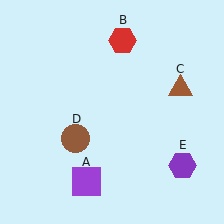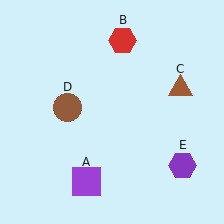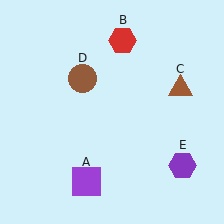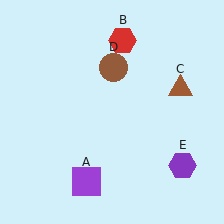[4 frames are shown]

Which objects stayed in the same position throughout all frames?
Purple square (object A) and red hexagon (object B) and brown triangle (object C) and purple hexagon (object E) remained stationary.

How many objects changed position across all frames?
1 object changed position: brown circle (object D).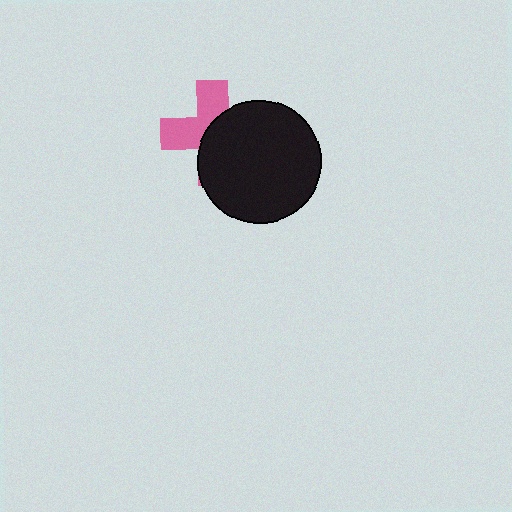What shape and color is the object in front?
The object in front is a black circle.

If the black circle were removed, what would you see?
You would see the complete pink cross.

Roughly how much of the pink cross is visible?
A small part of it is visible (roughly 45%).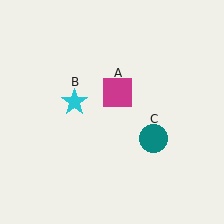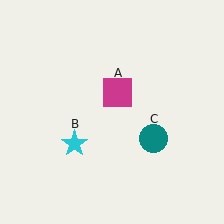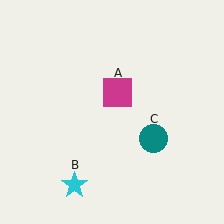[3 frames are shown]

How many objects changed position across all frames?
1 object changed position: cyan star (object B).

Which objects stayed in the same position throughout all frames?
Magenta square (object A) and teal circle (object C) remained stationary.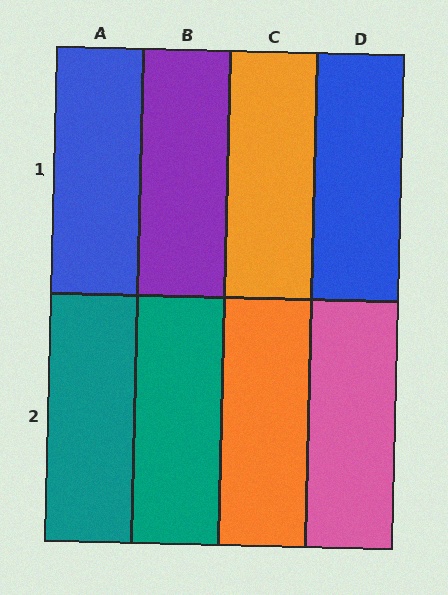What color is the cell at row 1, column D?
Blue.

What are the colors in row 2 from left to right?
Teal, teal, orange, pink.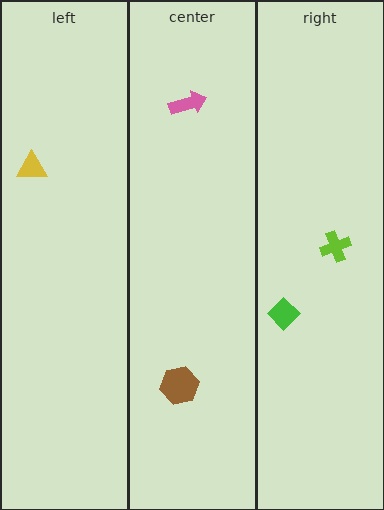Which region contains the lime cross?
The right region.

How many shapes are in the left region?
1.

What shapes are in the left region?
The yellow triangle.